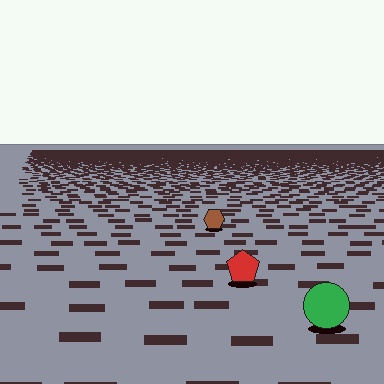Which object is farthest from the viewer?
The brown hexagon is farthest from the viewer. It appears smaller and the ground texture around it is denser.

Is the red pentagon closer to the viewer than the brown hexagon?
Yes. The red pentagon is closer — you can tell from the texture gradient: the ground texture is coarser near it.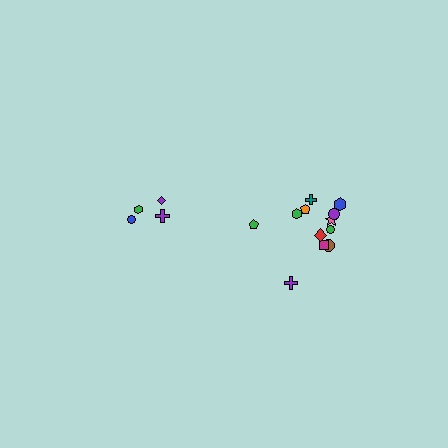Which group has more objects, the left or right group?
The right group.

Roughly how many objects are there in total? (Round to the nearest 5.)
Roughly 15 objects in total.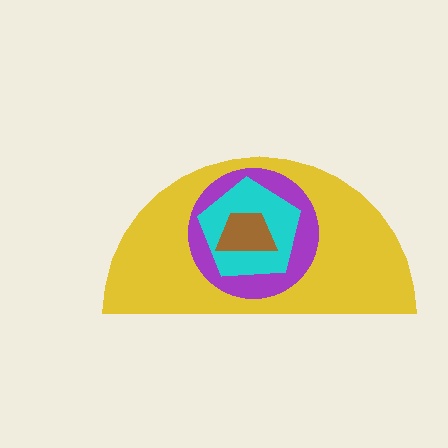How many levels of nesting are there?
4.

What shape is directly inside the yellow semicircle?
The purple circle.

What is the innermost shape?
The brown trapezoid.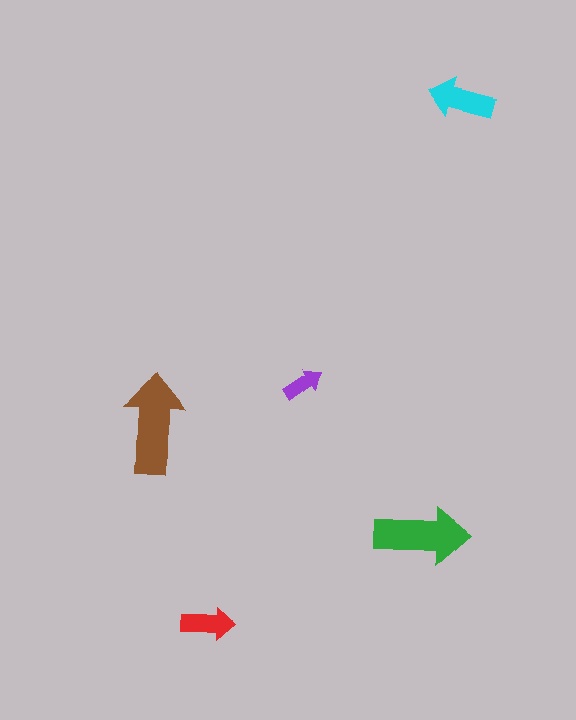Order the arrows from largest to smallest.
the brown one, the green one, the cyan one, the red one, the purple one.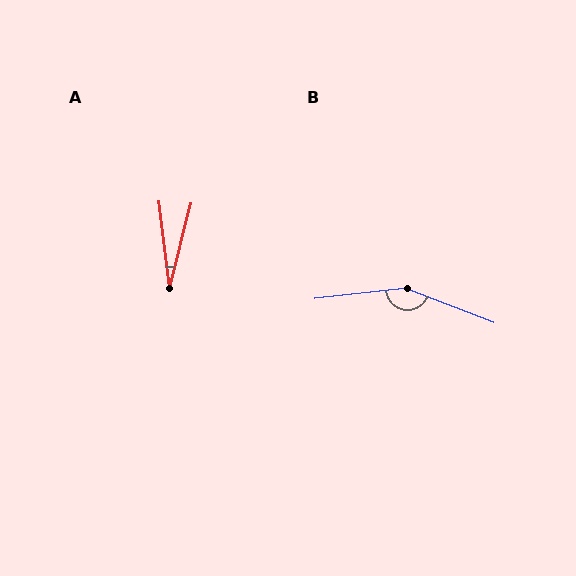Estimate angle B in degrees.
Approximately 152 degrees.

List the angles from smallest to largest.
A (21°), B (152°).